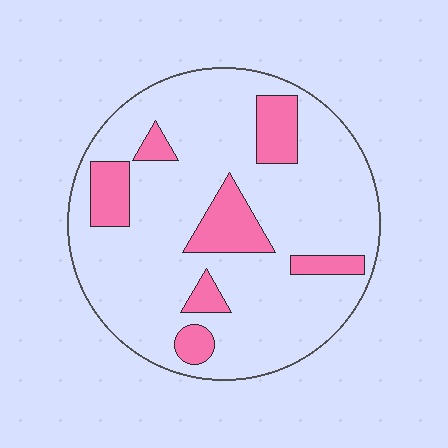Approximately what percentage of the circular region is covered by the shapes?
Approximately 20%.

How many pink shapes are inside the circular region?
7.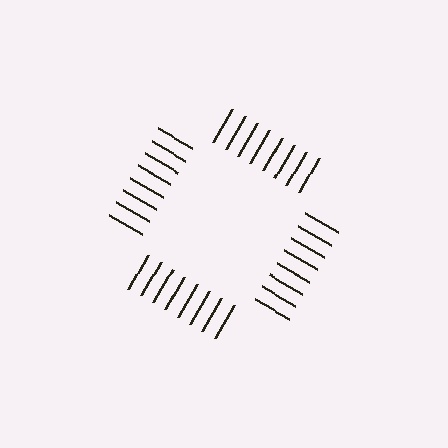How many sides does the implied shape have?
4 sides — the line-ends trace a square.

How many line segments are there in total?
32 — 8 along each of the 4 edges.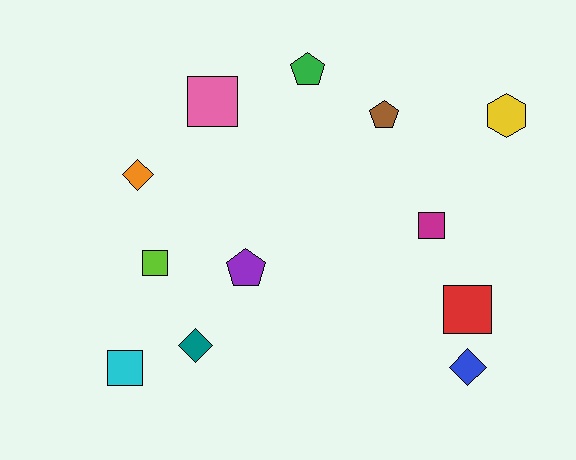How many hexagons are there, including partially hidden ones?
There is 1 hexagon.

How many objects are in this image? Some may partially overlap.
There are 12 objects.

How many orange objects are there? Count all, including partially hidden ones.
There is 1 orange object.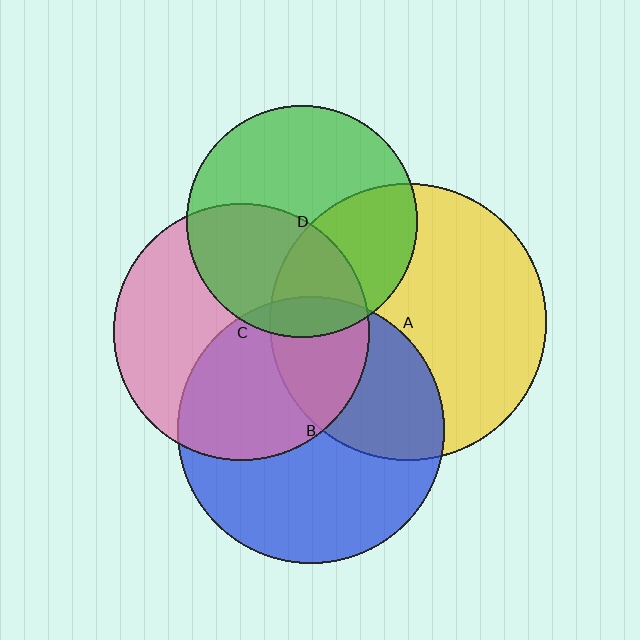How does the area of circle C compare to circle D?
Approximately 1.2 times.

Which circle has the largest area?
Circle A (yellow).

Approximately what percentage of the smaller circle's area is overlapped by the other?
Approximately 45%.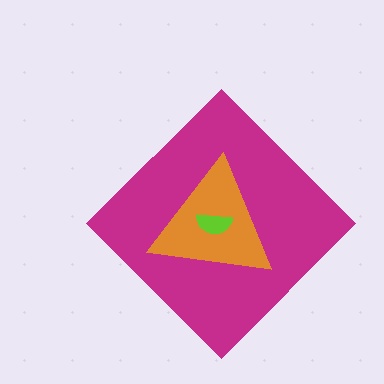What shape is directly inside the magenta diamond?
The orange triangle.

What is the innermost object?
The lime semicircle.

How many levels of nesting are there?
3.